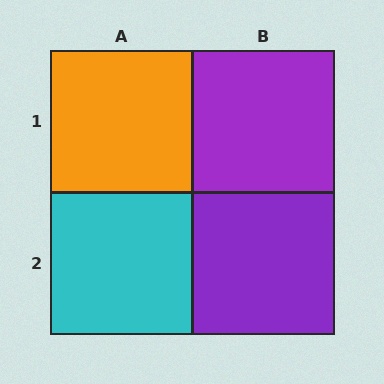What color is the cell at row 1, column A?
Orange.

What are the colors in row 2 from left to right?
Cyan, purple.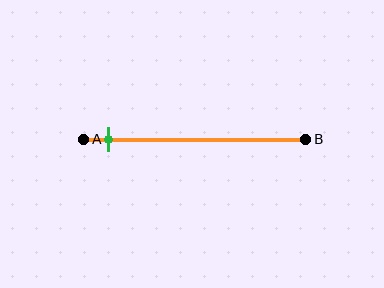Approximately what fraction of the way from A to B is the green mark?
The green mark is approximately 10% of the way from A to B.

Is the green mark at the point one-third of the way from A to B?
No, the mark is at about 10% from A, not at the 33% one-third point.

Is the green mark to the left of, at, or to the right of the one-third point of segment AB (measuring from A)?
The green mark is to the left of the one-third point of segment AB.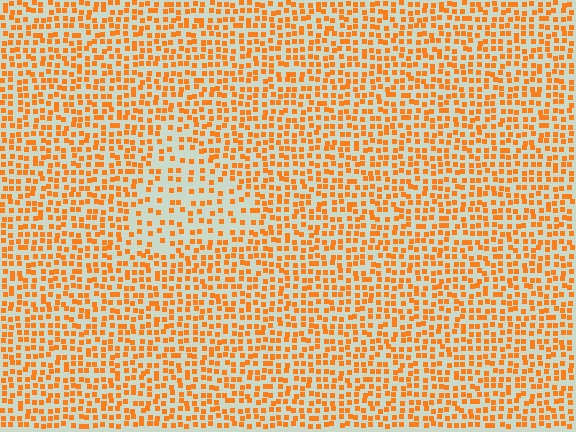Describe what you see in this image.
The image contains small orange elements arranged at two different densities. A triangle-shaped region is visible where the elements are less densely packed than the surrounding area.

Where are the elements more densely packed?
The elements are more densely packed outside the triangle boundary.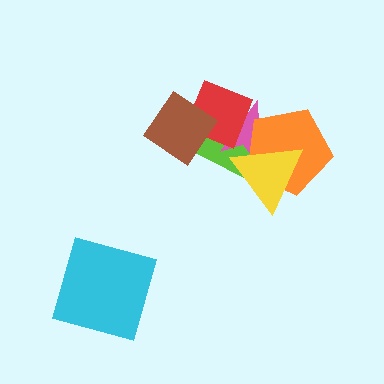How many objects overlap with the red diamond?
3 objects overlap with the red diamond.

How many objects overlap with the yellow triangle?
3 objects overlap with the yellow triangle.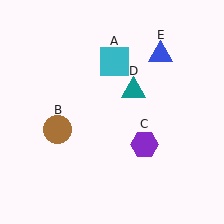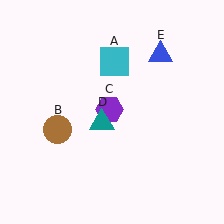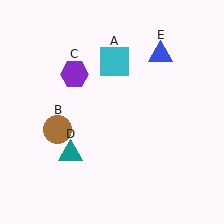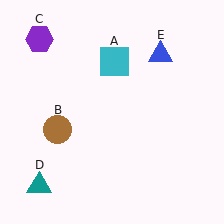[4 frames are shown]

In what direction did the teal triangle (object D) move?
The teal triangle (object D) moved down and to the left.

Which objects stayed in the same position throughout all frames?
Cyan square (object A) and brown circle (object B) and blue triangle (object E) remained stationary.